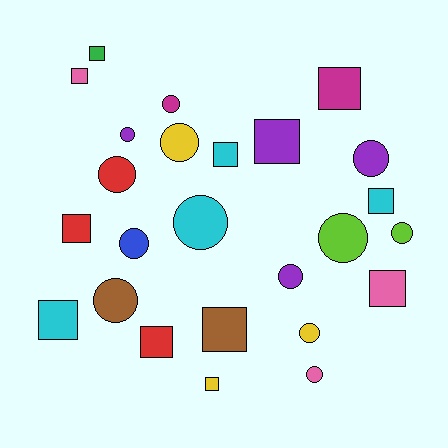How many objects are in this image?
There are 25 objects.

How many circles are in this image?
There are 13 circles.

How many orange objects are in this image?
There are no orange objects.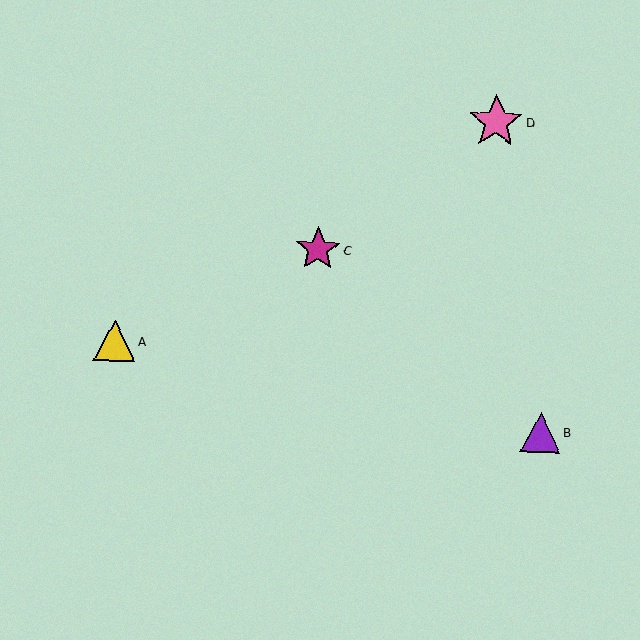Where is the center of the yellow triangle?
The center of the yellow triangle is at (115, 341).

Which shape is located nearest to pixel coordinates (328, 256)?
The magenta star (labeled C) at (318, 249) is nearest to that location.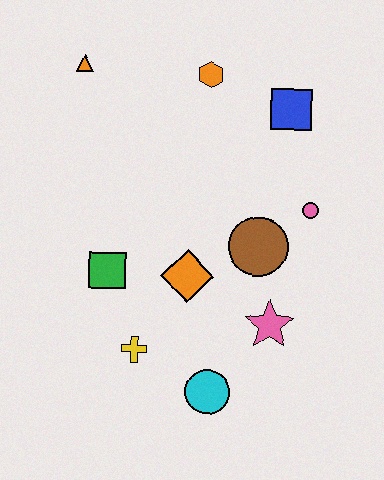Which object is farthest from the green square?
The blue square is farthest from the green square.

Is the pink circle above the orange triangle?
No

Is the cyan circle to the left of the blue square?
Yes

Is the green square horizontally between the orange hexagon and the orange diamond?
No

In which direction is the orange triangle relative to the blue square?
The orange triangle is to the left of the blue square.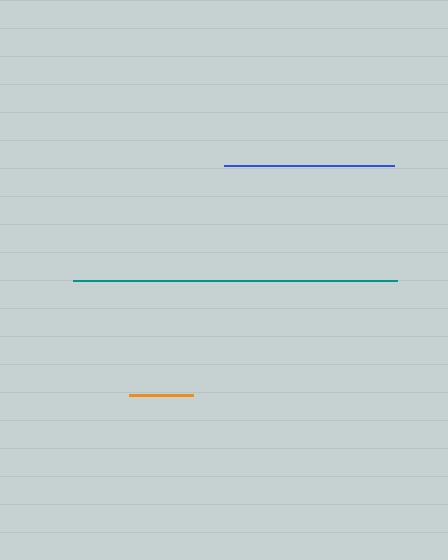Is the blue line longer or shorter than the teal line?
The teal line is longer than the blue line.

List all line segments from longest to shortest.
From longest to shortest: teal, blue, orange.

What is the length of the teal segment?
The teal segment is approximately 324 pixels long.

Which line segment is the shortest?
The orange line is the shortest at approximately 63 pixels.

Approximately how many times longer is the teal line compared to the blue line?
The teal line is approximately 1.9 times the length of the blue line.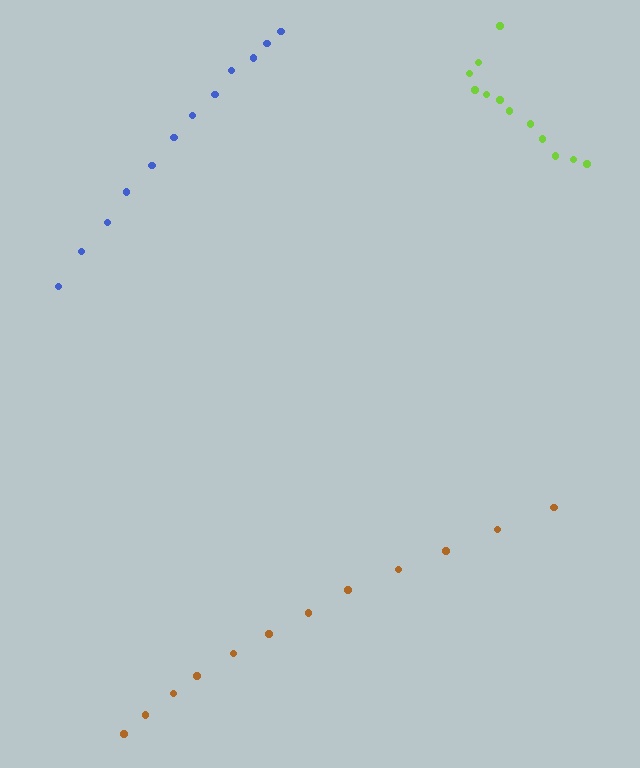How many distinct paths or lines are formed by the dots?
There are 3 distinct paths.